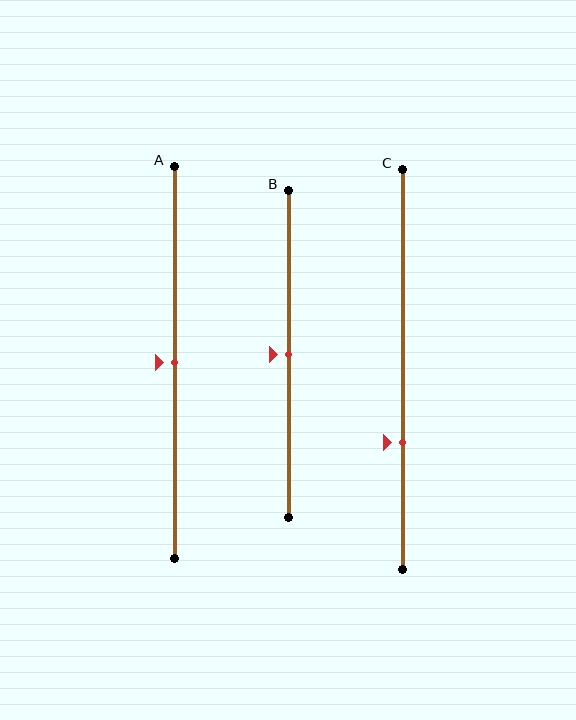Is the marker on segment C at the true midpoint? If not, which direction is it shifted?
No, the marker on segment C is shifted downward by about 18% of the segment length.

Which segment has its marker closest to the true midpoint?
Segment A has its marker closest to the true midpoint.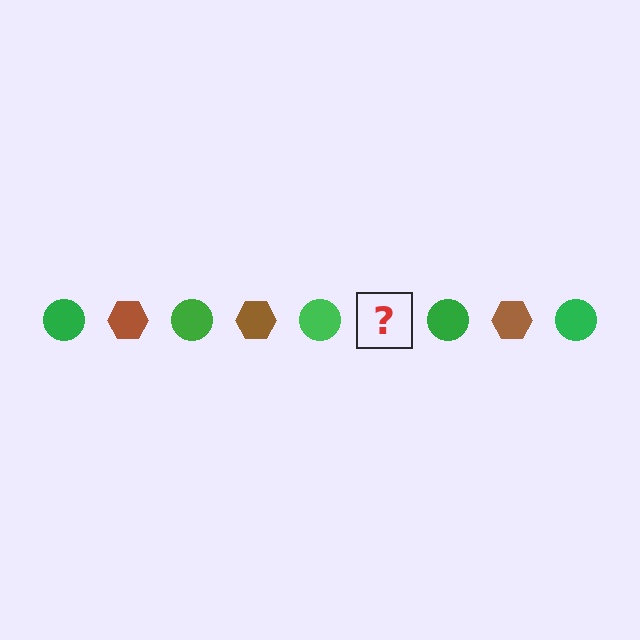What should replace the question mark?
The question mark should be replaced with a brown hexagon.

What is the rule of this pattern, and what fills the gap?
The rule is that the pattern alternates between green circle and brown hexagon. The gap should be filled with a brown hexagon.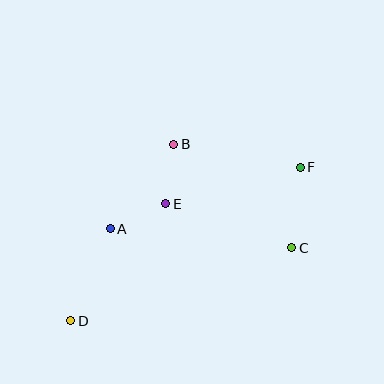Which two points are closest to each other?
Points B and E are closest to each other.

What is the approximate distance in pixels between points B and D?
The distance between B and D is approximately 204 pixels.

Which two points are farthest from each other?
Points D and F are farthest from each other.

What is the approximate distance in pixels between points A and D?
The distance between A and D is approximately 100 pixels.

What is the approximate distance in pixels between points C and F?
The distance between C and F is approximately 81 pixels.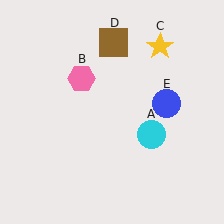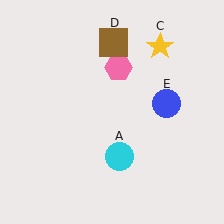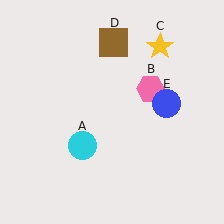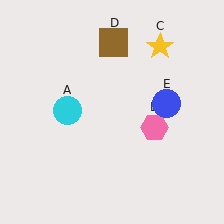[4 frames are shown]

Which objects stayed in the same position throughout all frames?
Yellow star (object C) and brown square (object D) and blue circle (object E) remained stationary.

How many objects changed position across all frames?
2 objects changed position: cyan circle (object A), pink hexagon (object B).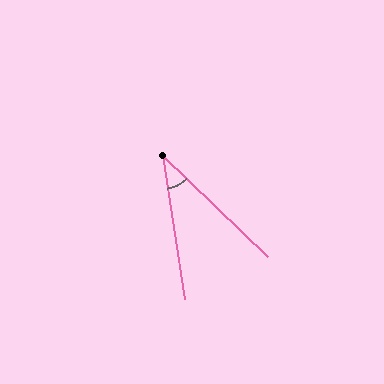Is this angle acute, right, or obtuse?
It is acute.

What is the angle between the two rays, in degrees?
Approximately 37 degrees.